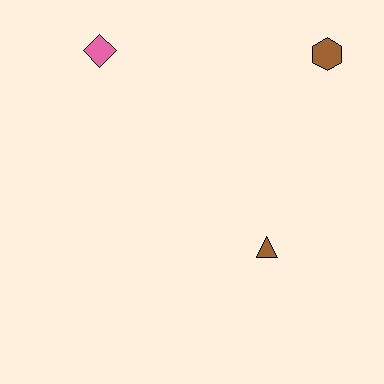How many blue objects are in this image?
There are no blue objects.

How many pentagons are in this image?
There are no pentagons.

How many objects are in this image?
There are 3 objects.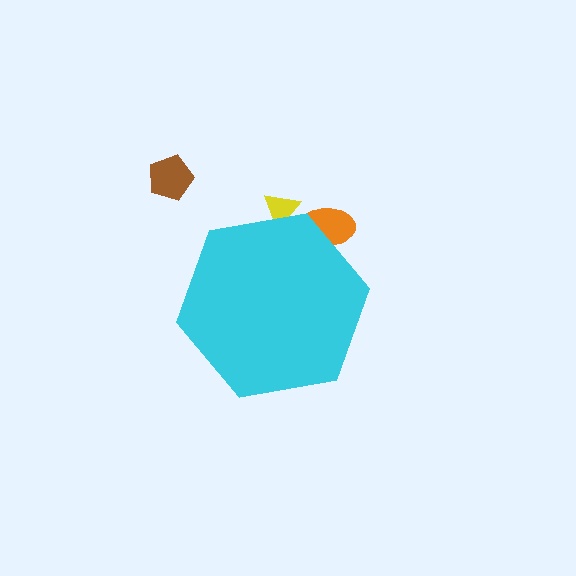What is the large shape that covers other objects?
A cyan hexagon.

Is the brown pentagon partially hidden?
No, the brown pentagon is fully visible.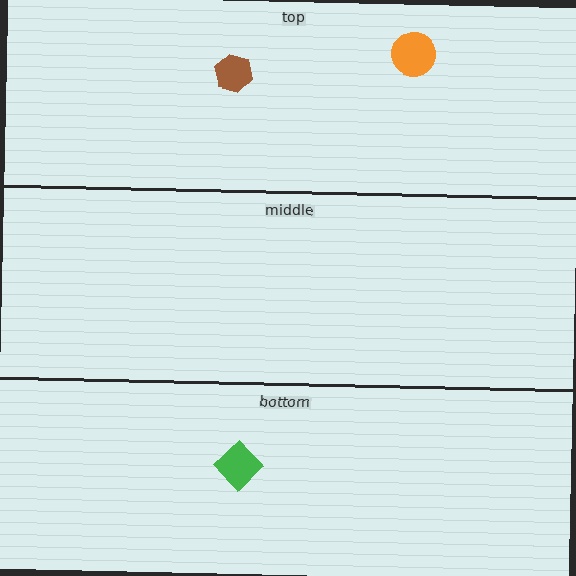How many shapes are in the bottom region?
1.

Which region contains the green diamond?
The bottom region.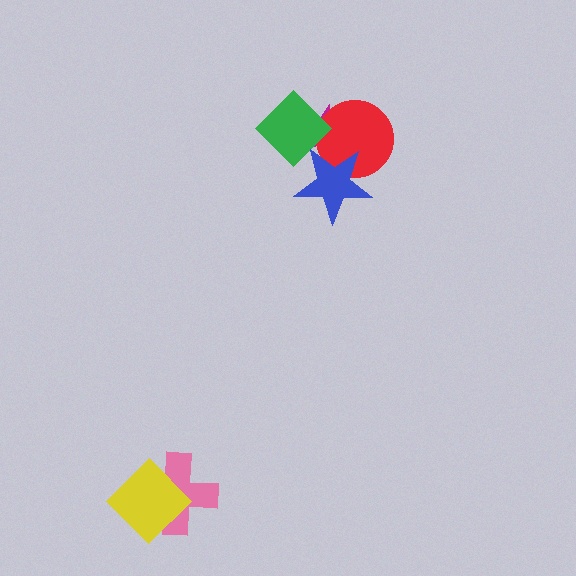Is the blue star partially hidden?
No, no other shape covers it.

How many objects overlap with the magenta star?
3 objects overlap with the magenta star.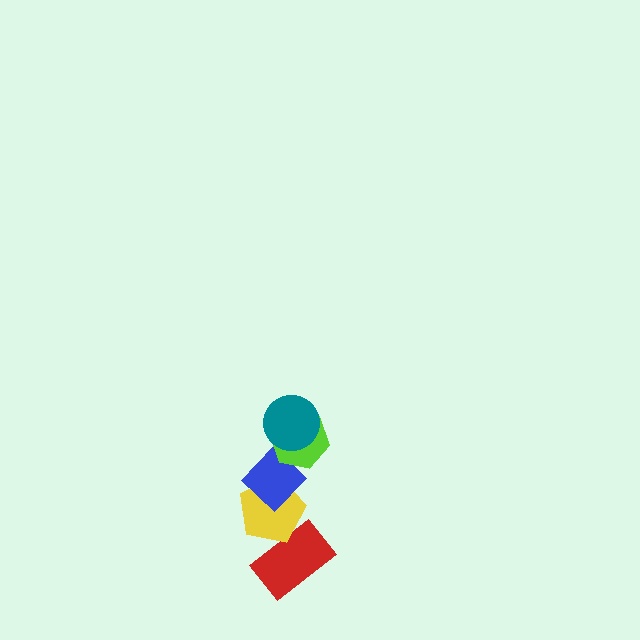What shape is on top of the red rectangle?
The yellow pentagon is on top of the red rectangle.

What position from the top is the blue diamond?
The blue diamond is 3rd from the top.